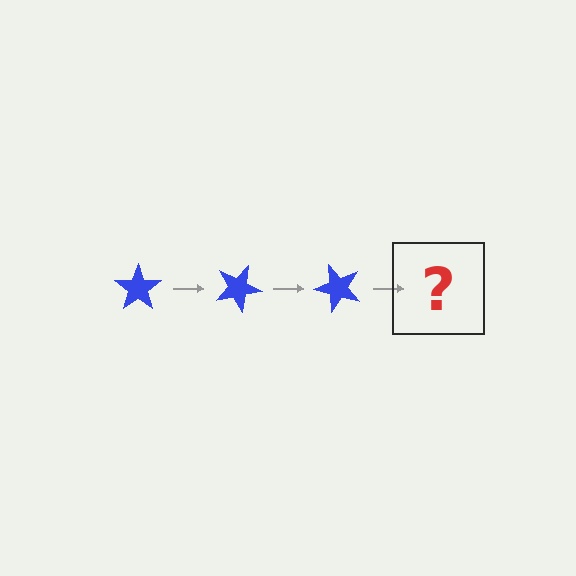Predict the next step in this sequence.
The next step is a blue star rotated 75 degrees.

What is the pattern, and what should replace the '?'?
The pattern is that the star rotates 25 degrees each step. The '?' should be a blue star rotated 75 degrees.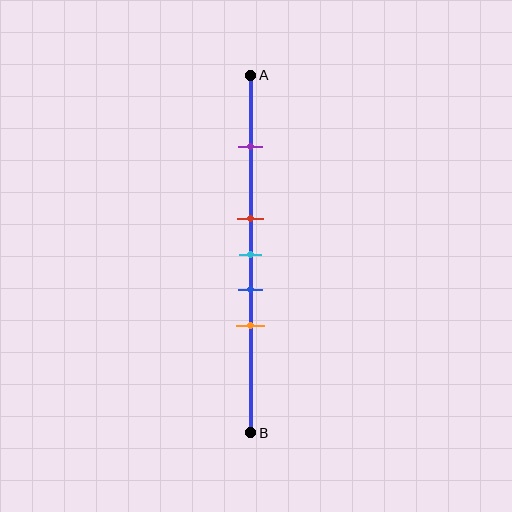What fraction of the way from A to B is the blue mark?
The blue mark is approximately 60% (0.6) of the way from A to B.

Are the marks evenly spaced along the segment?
No, the marks are not evenly spaced.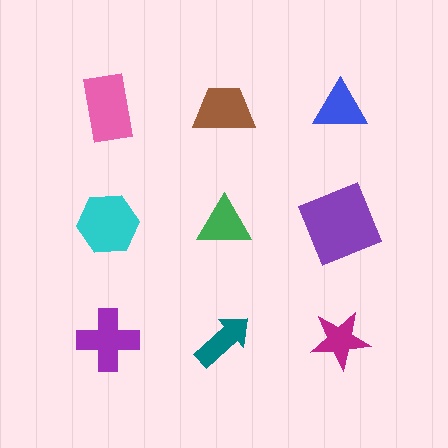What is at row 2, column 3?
A purple square.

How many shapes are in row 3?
3 shapes.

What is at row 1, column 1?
A pink rectangle.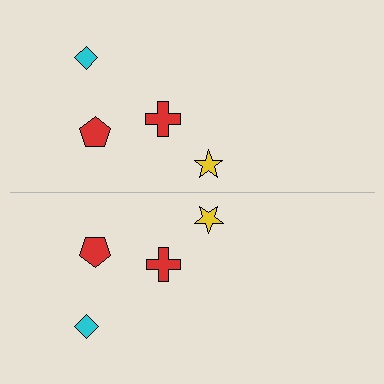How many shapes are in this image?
There are 8 shapes in this image.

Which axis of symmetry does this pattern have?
The pattern has a horizontal axis of symmetry running through the center of the image.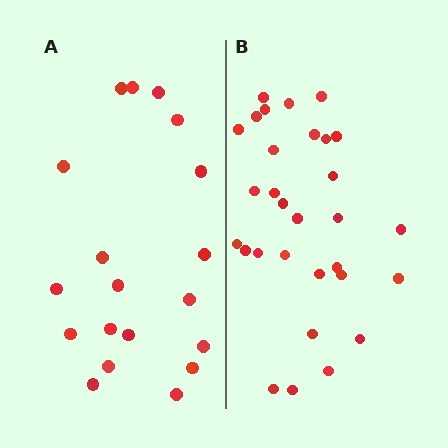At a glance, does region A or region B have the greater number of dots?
Region B (the right region) has more dots.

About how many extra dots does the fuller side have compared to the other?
Region B has roughly 12 or so more dots than region A.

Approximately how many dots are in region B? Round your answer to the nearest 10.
About 30 dots.